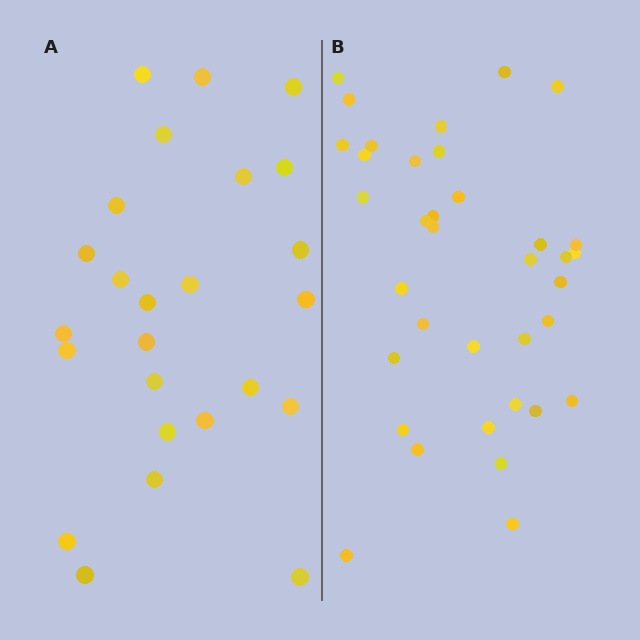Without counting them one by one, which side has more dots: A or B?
Region B (the right region) has more dots.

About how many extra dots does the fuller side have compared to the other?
Region B has roughly 12 or so more dots than region A.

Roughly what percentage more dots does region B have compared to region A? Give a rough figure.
About 45% more.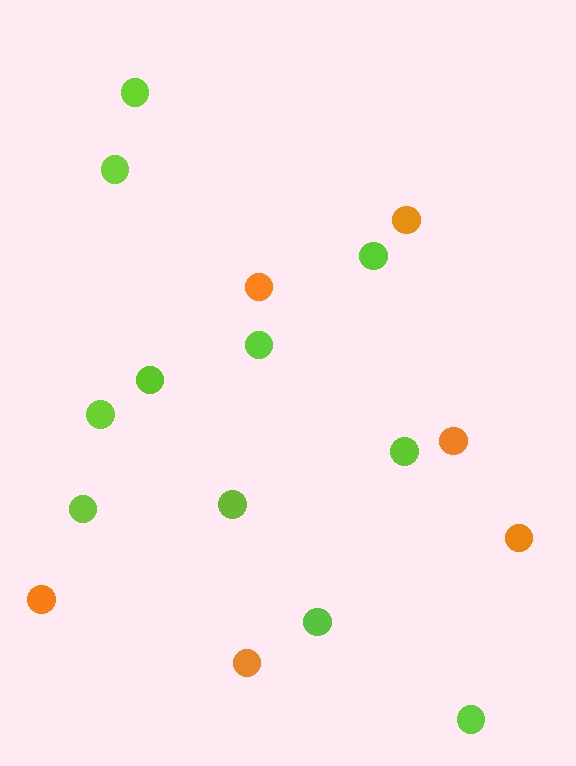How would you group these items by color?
There are 2 groups: one group of orange circles (6) and one group of lime circles (11).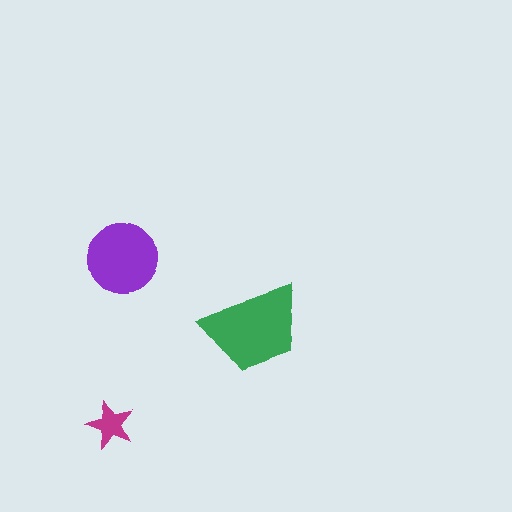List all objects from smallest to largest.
The magenta star, the purple circle, the green trapezoid.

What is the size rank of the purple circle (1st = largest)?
2nd.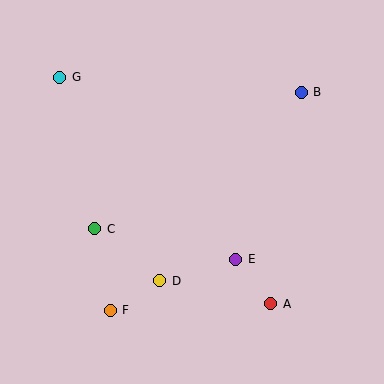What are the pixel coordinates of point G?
Point G is at (60, 77).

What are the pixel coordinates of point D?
Point D is at (160, 281).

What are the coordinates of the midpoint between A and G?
The midpoint between A and G is at (165, 191).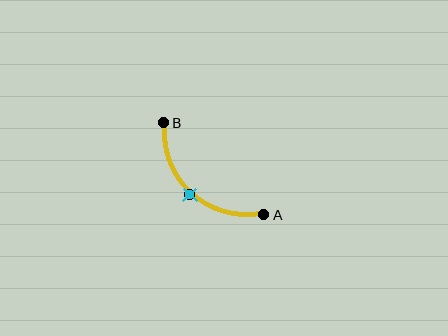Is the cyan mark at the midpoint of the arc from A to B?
Yes. The cyan mark lies on the arc at equal arc-length from both A and B — it is the arc midpoint.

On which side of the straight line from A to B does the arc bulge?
The arc bulges below and to the left of the straight line connecting A and B.